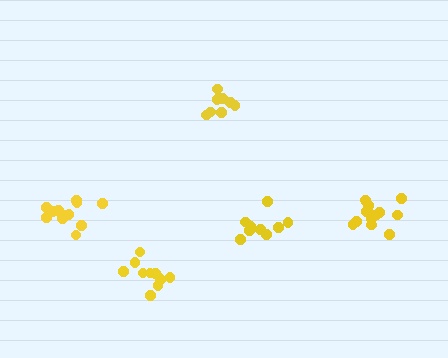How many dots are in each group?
Group 1: 9 dots, Group 2: 8 dots, Group 3: 12 dots, Group 4: 11 dots, Group 5: 14 dots (54 total).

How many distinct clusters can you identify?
There are 5 distinct clusters.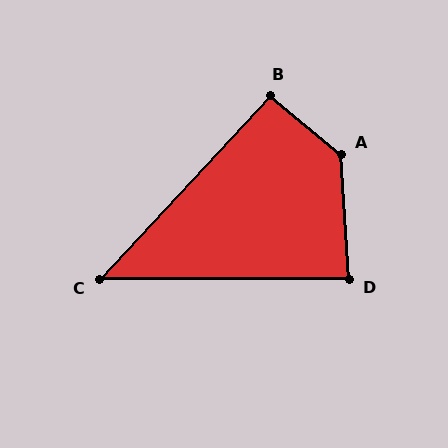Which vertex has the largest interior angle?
A, at approximately 133 degrees.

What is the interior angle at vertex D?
Approximately 87 degrees (approximately right).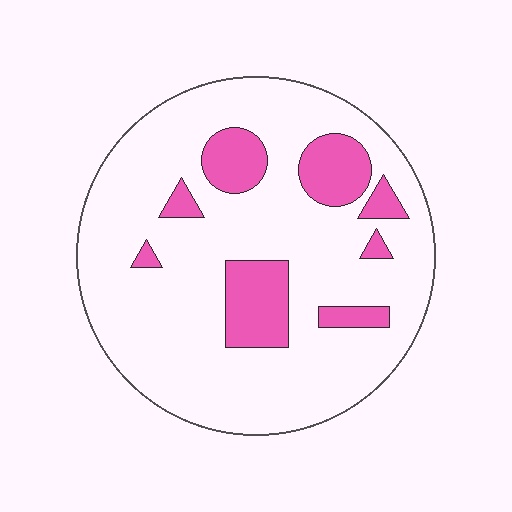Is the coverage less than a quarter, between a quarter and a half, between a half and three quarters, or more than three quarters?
Less than a quarter.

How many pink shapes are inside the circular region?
8.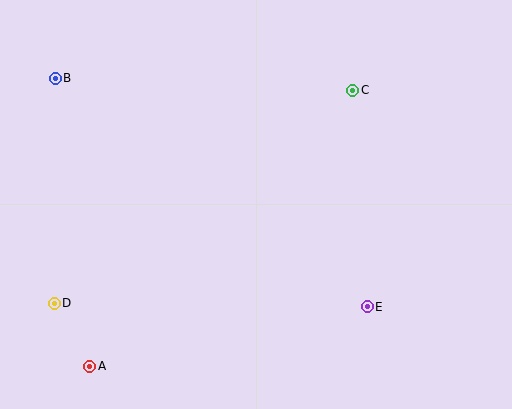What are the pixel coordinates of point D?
Point D is at (54, 304).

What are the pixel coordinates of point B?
Point B is at (55, 78).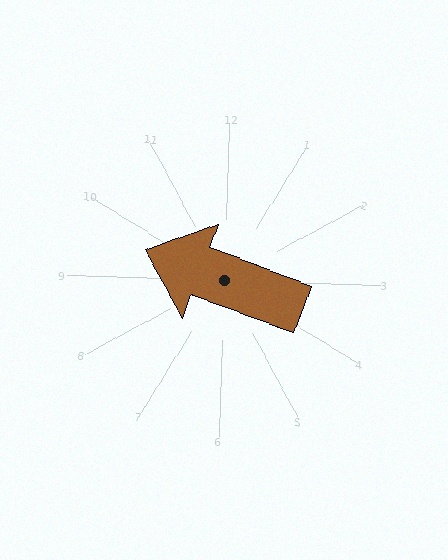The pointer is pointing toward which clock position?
Roughly 10 o'clock.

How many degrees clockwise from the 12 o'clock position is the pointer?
Approximately 289 degrees.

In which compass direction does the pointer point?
West.